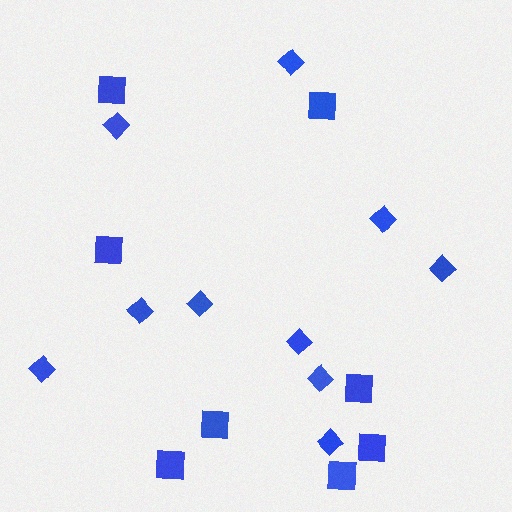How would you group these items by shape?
There are 2 groups: one group of diamonds (10) and one group of squares (8).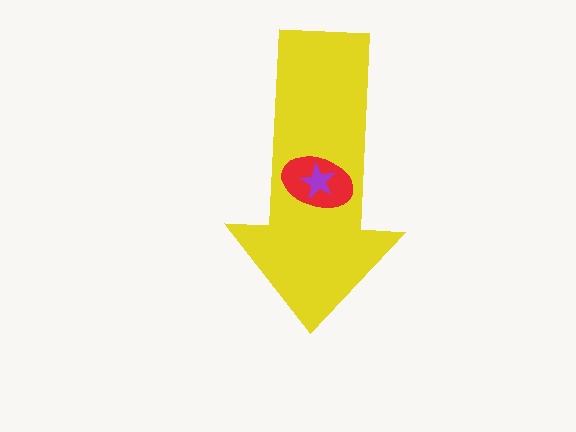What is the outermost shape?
The yellow arrow.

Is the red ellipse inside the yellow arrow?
Yes.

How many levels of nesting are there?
3.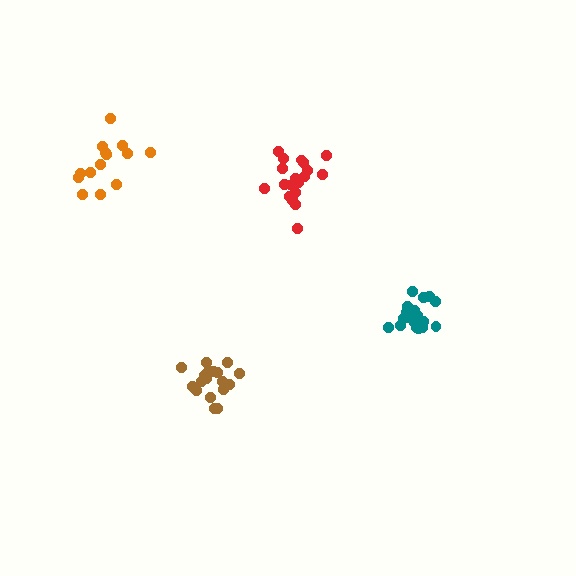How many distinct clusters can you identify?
There are 4 distinct clusters.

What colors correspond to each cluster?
The clusters are colored: brown, orange, red, teal.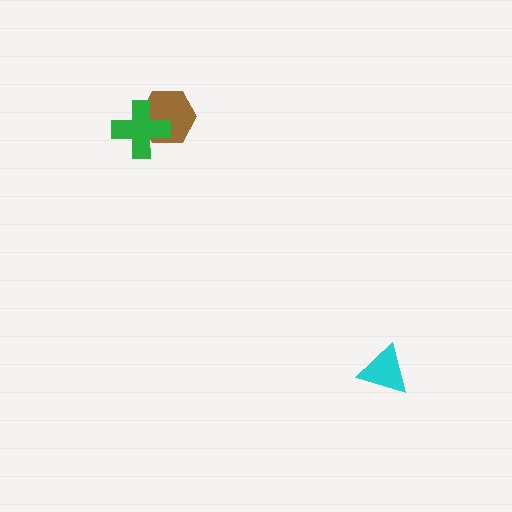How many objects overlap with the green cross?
1 object overlaps with the green cross.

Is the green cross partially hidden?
No, no other shape covers it.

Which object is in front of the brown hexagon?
The green cross is in front of the brown hexagon.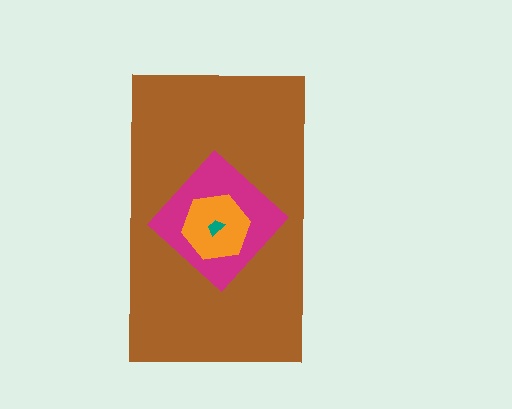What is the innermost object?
The teal trapezoid.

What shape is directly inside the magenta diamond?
The orange hexagon.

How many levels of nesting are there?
4.